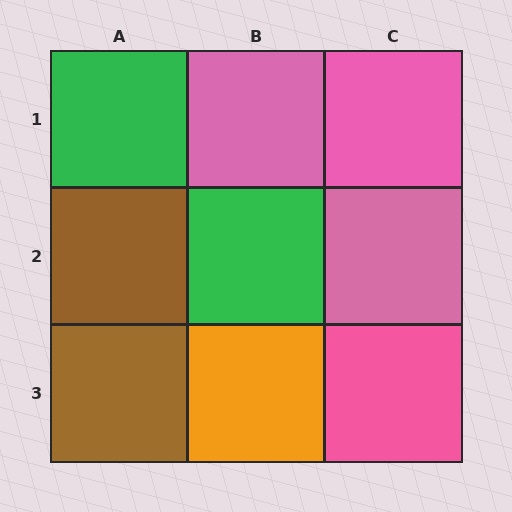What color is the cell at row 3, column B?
Orange.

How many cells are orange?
1 cell is orange.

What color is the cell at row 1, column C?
Pink.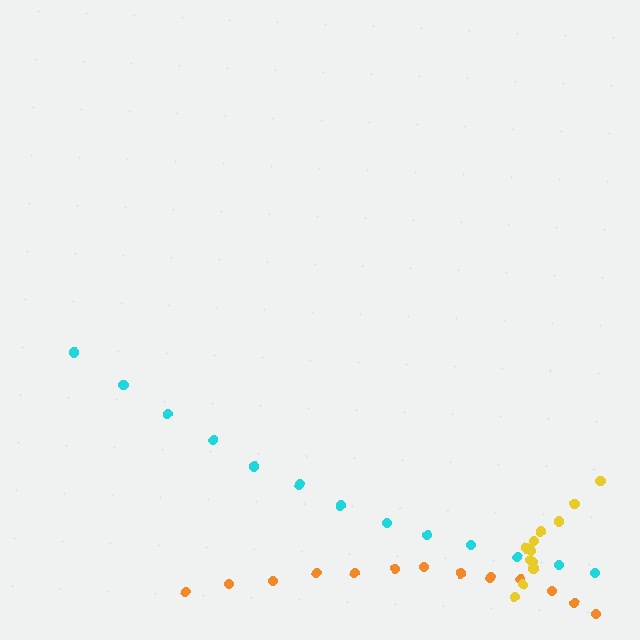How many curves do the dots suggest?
There are 3 distinct paths.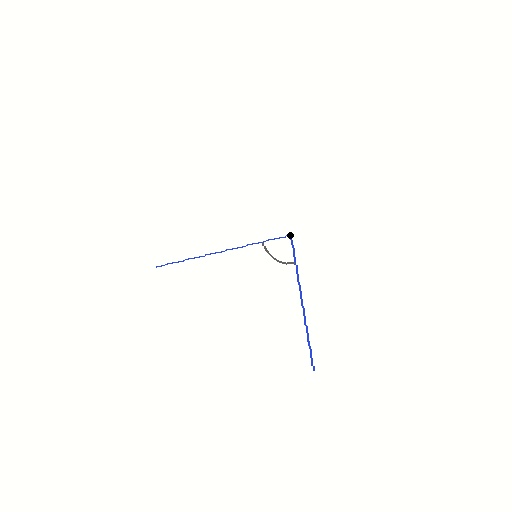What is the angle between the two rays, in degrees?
Approximately 86 degrees.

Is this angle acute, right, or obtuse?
It is approximately a right angle.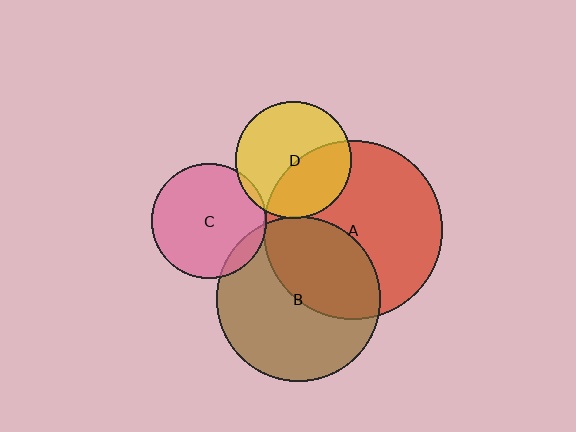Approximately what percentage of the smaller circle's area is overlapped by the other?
Approximately 5%.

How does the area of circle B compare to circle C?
Approximately 2.0 times.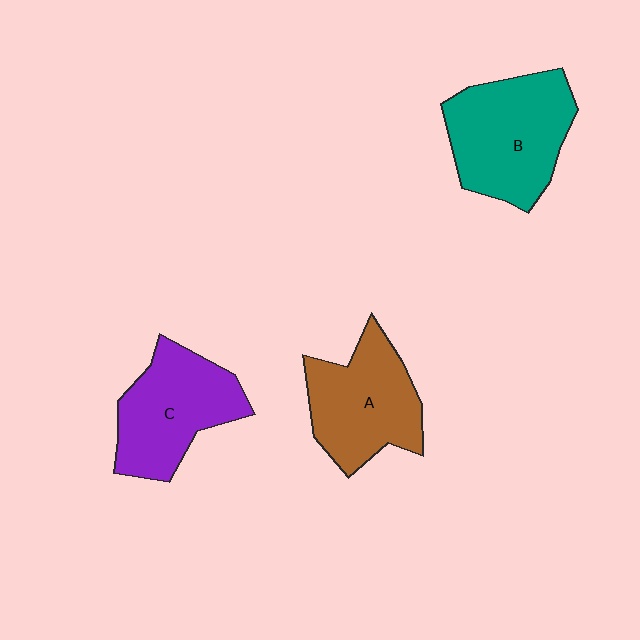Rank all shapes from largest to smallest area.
From largest to smallest: B (teal), A (brown), C (purple).